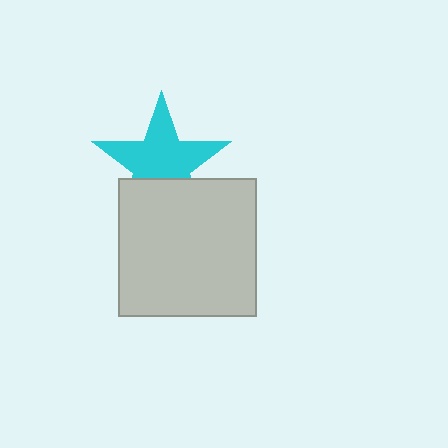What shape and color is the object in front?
The object in front is a light gray square.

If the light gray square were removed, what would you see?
You would see the complete cyan star.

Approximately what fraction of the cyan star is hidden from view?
Roughly 33% of the cyan star is hidden behind the light gray square.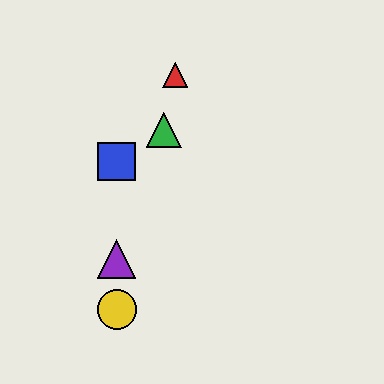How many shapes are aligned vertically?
3 shapes (the blue square, the yellow circle, the purple triangle) are aligned vertically.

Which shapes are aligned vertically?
The blue square, the yellow circle, the purple triangle are aligned vertically.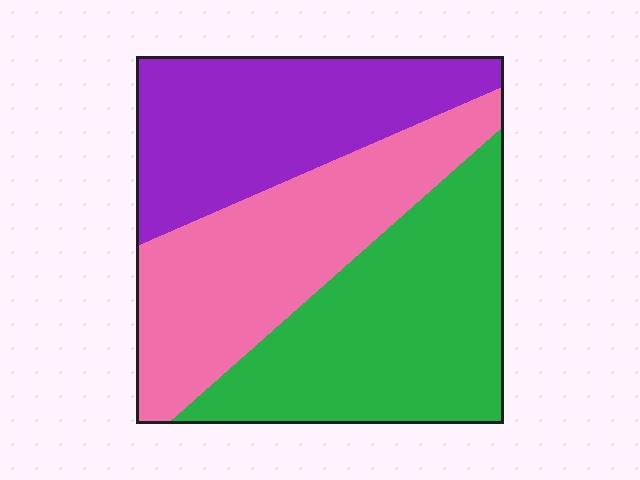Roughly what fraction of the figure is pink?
Pink covers 33% of the figure.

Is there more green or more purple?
Green.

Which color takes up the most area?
Green, at roughly 35%.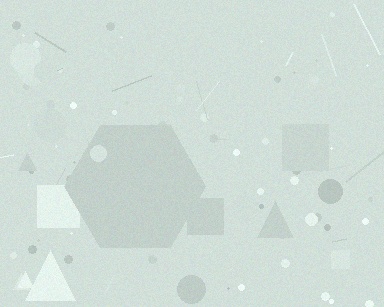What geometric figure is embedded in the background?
A hexagon is embedded in the background.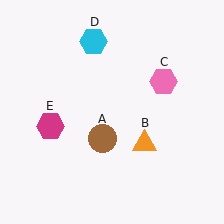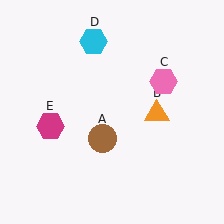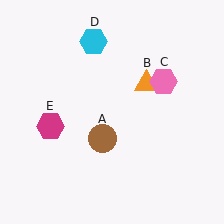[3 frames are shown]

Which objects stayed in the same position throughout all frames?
Brown circle (object A) and pink hexagon (object C) and cyan hexagon (object D) and magenta hexagon (object E) remained stationary.